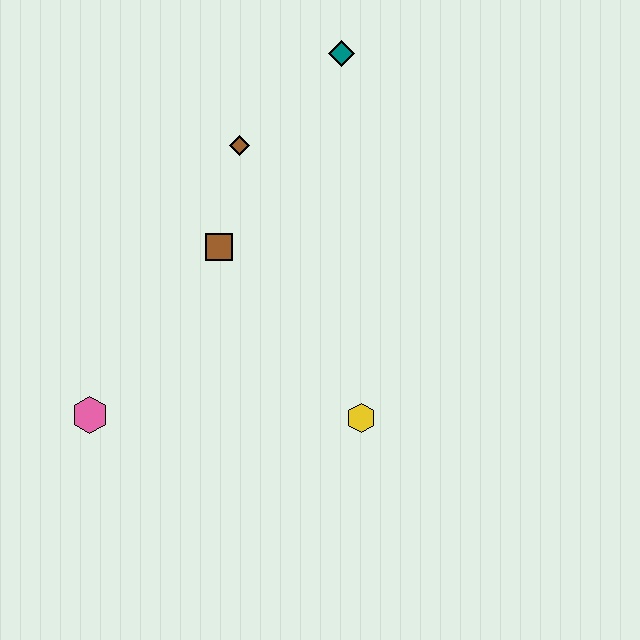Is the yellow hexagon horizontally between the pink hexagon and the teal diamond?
No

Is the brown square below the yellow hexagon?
No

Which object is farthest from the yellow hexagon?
The teal diamond is farthest from the yellow hexagon.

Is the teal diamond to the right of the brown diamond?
Yes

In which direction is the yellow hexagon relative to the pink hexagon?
The yellow hexagon is to the right of the pink hexagon.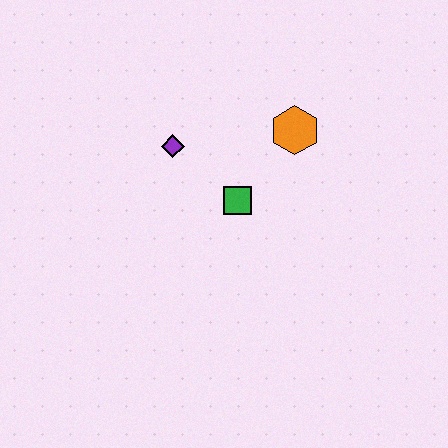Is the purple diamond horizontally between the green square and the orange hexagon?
No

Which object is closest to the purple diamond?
The green square is closest to the purple diamond.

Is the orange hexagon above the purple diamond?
Yes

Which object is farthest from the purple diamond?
The orange hexagon is farthest from the purple diamond.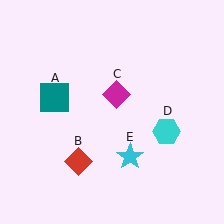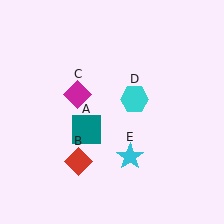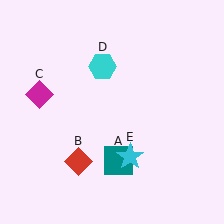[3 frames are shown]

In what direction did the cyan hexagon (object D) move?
The cyan hexagon (object D) moved up and to the left.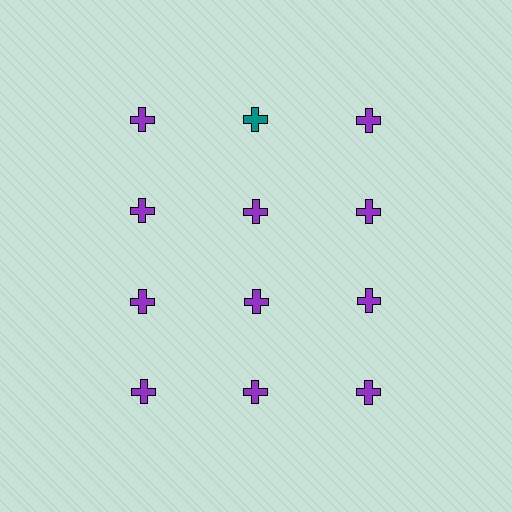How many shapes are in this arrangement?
There are 12 shapes arranged in a grid pattern.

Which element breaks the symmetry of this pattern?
The teal cross in the top row, second from left column breaks the symmetry. All other shapes are purple crosses.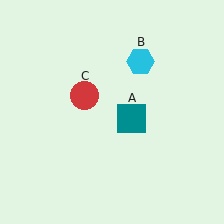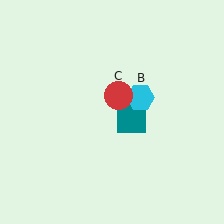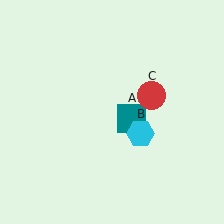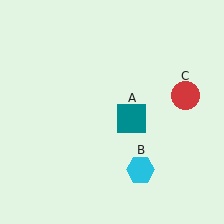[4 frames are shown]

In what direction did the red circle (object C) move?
The red circle (object C) moved right.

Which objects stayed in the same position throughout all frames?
Teal square (object A) remained stationary.